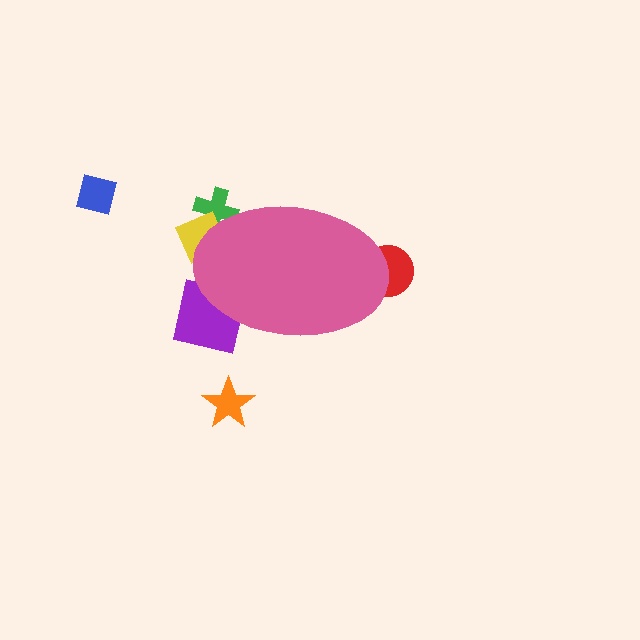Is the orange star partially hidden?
No, the orange star is fully visible.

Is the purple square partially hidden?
Yes, the purple square is partially hidden behind the pink ellipse.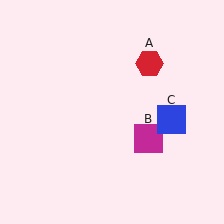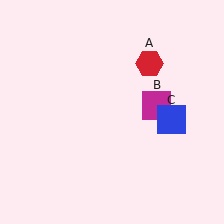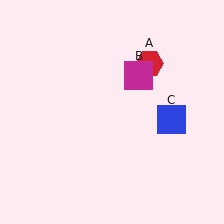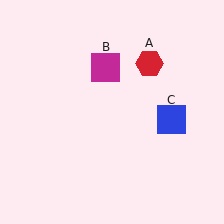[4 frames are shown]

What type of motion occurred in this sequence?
The magenta square (object B) rotated counterclockwise around the center of the scene.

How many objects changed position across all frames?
1 object changed position: magenta square (object B).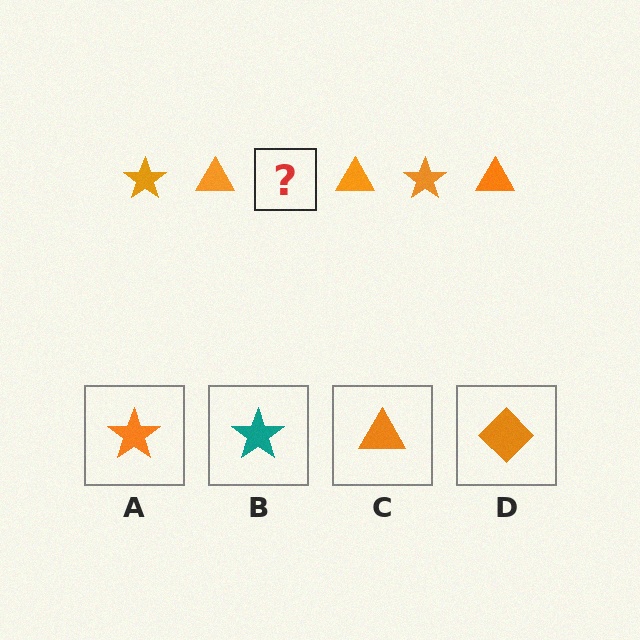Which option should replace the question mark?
Option A.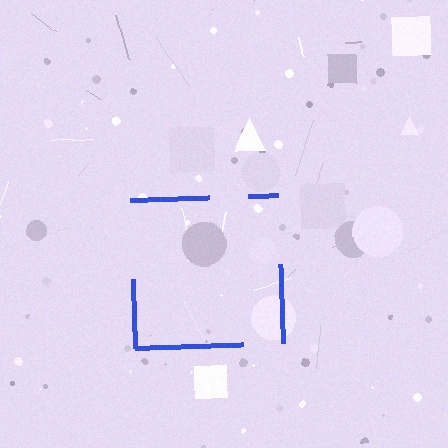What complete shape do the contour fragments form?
The contour fragments form a square.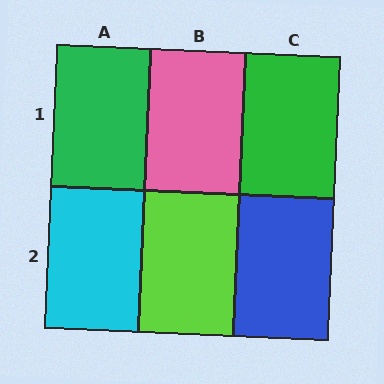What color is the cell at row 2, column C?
Blue.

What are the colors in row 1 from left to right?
Green, pink, green.